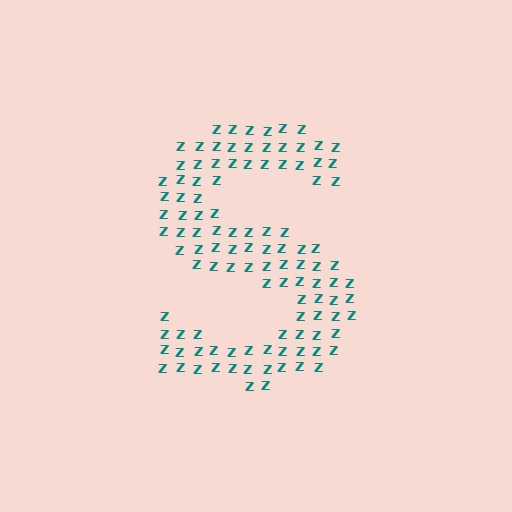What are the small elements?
The small elements are letter Z's.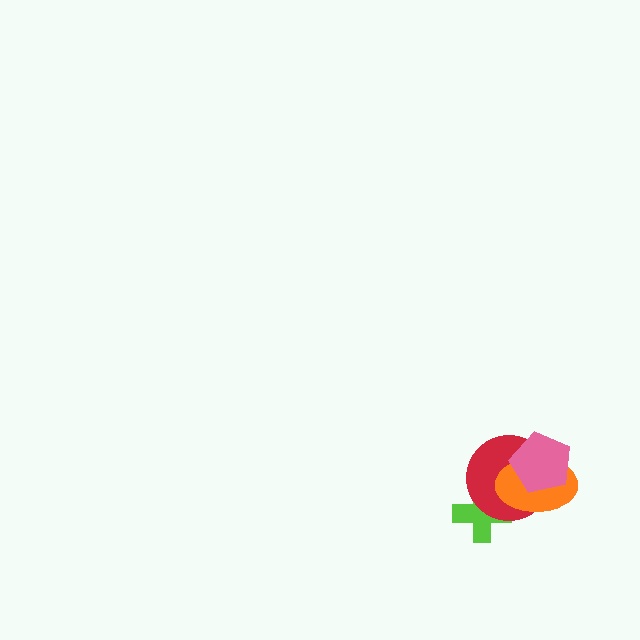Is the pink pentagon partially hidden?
No, no other shape covers it.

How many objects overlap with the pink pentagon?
2 objects overlap with the pink pentagon.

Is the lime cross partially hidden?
Yes, it is partially covered by another shape.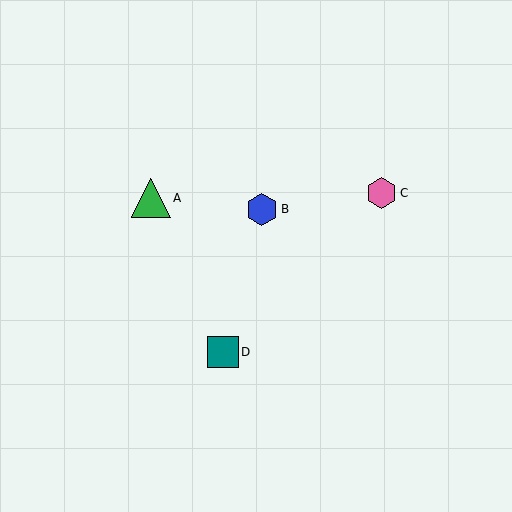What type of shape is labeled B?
Shape B is a blue hexagon.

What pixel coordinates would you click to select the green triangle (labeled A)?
Click at (151, 198) to select the green triangle A.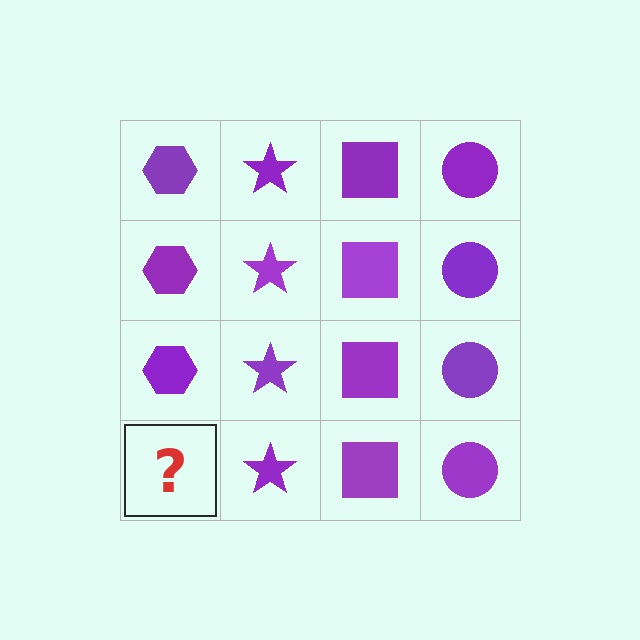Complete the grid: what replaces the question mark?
The question mark should be replaced with a purple hexagon.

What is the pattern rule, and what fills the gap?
The rule is that each column has a consistent shape. The gap should be filled with a purple hexagon.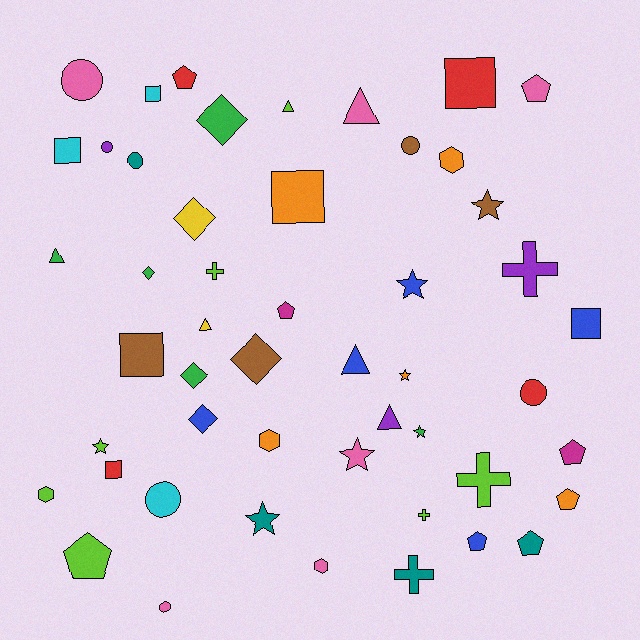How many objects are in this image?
There are 50 objects.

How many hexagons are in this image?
There are 4 hexagons.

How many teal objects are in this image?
There are 4 teal objects.